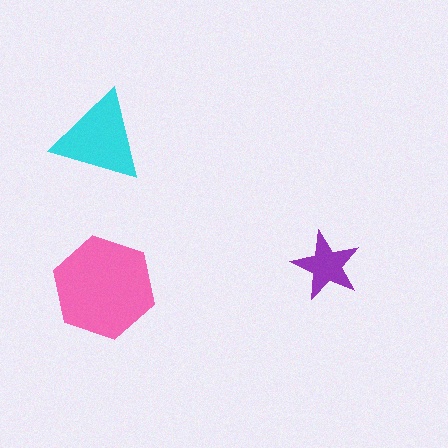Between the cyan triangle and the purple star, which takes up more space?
The cyan triangle.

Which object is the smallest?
The purple star.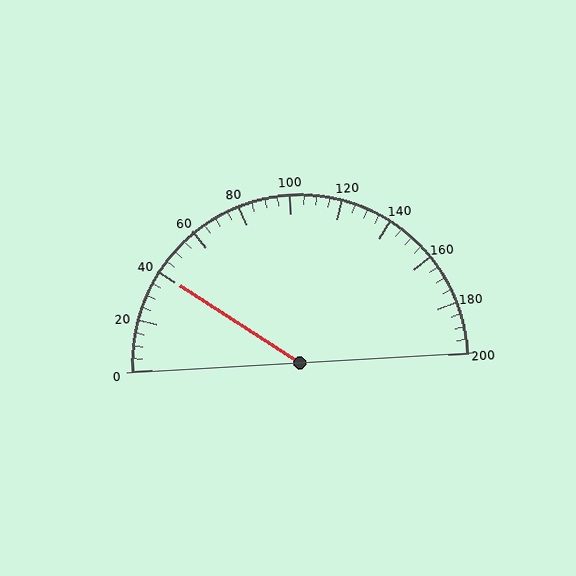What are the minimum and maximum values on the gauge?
The gauge ranges from 0 to 200.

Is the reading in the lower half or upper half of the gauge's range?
The reading is in the lower half of the range (0 to 200).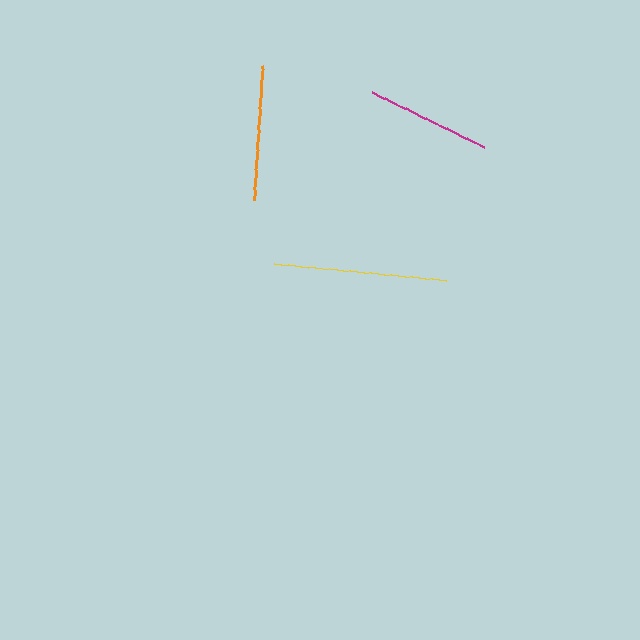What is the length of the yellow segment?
The yellow segment is approximately 173 pixels long.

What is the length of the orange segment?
The orange segment is approximately 135 pixels long.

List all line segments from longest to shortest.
From longest to shortest: yellow, orange, magenta.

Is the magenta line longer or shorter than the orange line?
The orange line is longer than the magenta line.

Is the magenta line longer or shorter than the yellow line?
The yellow line is longer than the magenta line.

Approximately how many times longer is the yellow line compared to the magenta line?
The yellow line is approximately 1.4 times the length of the magenta line.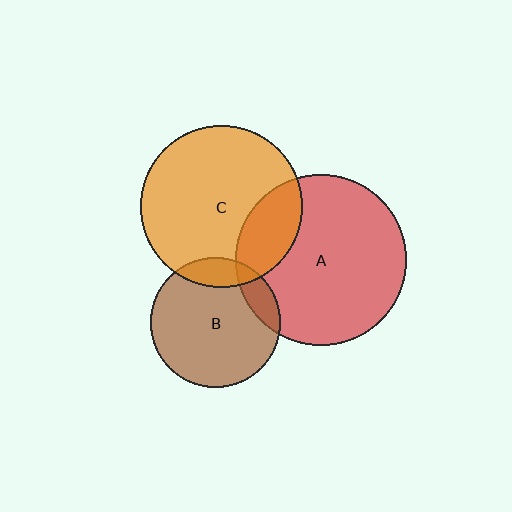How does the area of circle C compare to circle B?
Approximately 1.5 times.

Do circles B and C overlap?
Yes.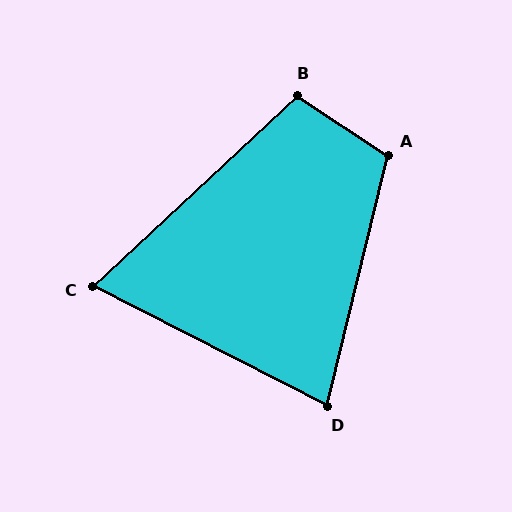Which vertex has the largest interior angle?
A, at approximately 110 degrees.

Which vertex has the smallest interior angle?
C, at approximately 70 degrees.